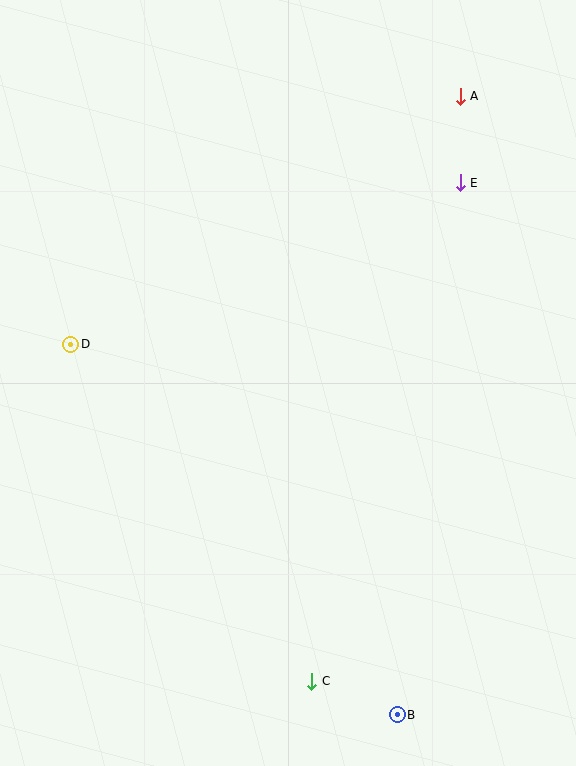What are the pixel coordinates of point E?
Point E is at (460, 183).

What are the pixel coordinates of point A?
Point A is at (460, 96).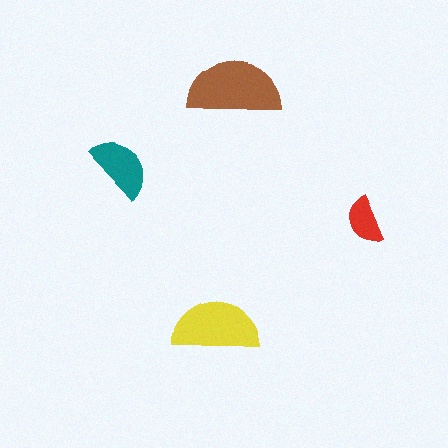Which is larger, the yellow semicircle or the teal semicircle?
The yellow one.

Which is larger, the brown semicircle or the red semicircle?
The brown one.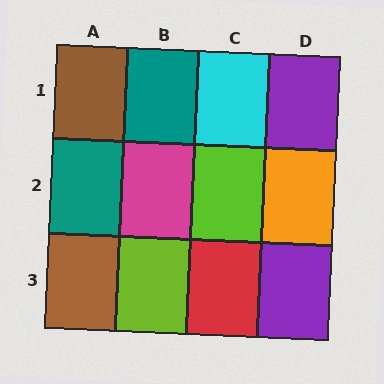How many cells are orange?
1 cell is orange.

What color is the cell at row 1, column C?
Cyan.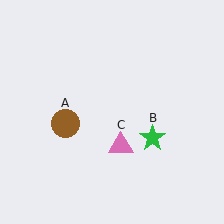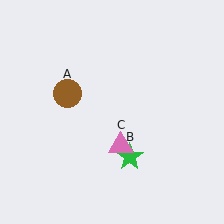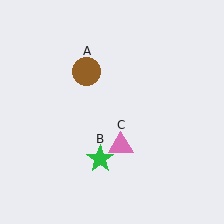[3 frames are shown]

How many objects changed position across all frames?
2 objects changed position: brown circle (object A), green star (object B).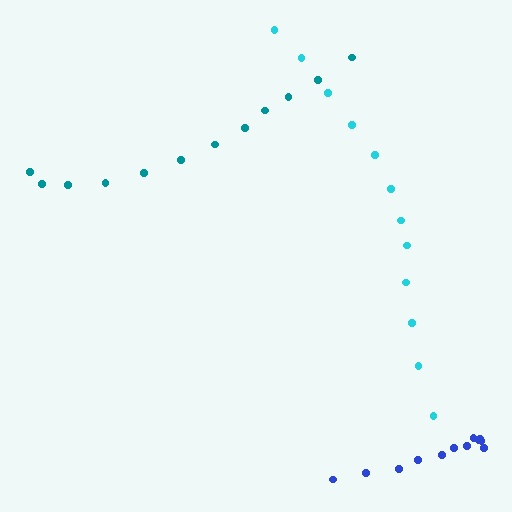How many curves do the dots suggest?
There are 3 distinct paths.